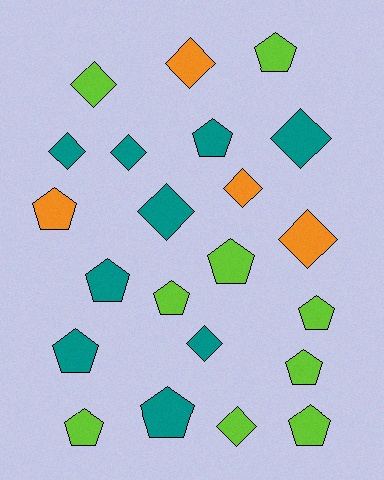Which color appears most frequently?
Teal, with 9 objects.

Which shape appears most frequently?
Pentagon, with 12 objects.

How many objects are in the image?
There are 22 objects.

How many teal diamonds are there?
There are 5 teal diamonds.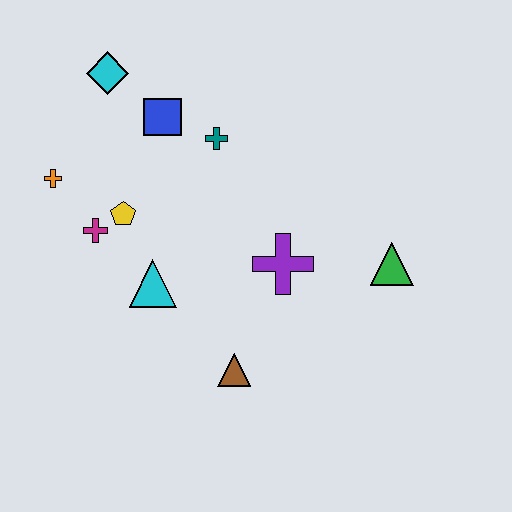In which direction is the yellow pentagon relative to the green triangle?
The yellow pentagon is to the left of the green triangle.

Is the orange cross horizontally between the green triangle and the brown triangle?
No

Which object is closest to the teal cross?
The blue square is closest to the teal cross.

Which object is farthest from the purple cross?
The cyan diamond is farthest from the purple cross.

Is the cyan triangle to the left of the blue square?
Yes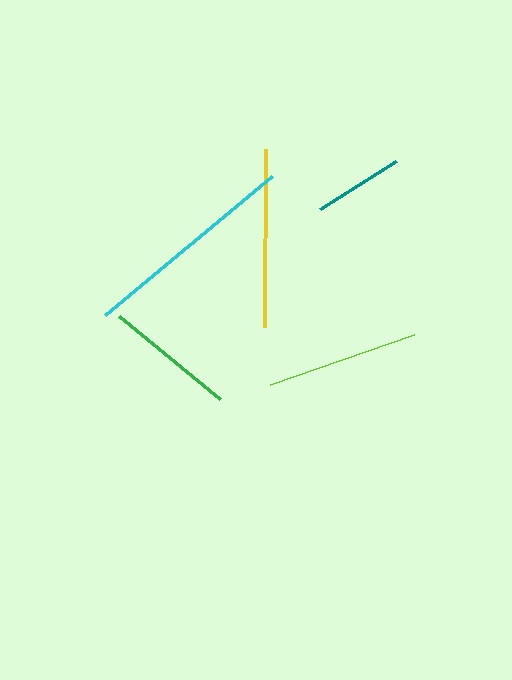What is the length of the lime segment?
The lime segment is approximately 153 pixels long.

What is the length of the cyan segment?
The cyan segment is approximately 217 pixels long.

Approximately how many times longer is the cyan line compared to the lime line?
The cyan line is approximately 1.4 times the length of the lime line.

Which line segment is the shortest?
The teal line is the shortest at approximately 90 pixels.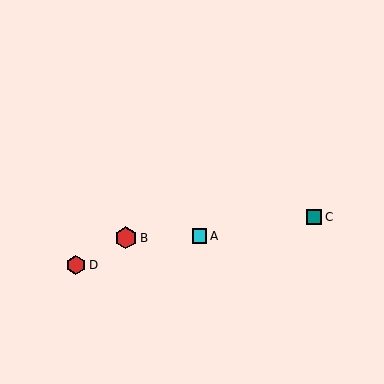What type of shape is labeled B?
Shape B is a red hexagon.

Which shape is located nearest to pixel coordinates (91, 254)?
The red hexagon (labeled D) at (76, 265) is nearest to that location.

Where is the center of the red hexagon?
The center of the red hexagon is at (126, 238).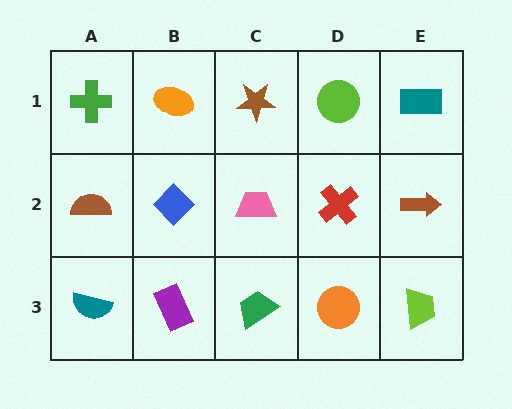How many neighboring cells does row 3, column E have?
2.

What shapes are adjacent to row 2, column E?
A teal rectangle (row 1, column E), a lime trapezoid (row 3, column E), a red cross (row 2, column D).